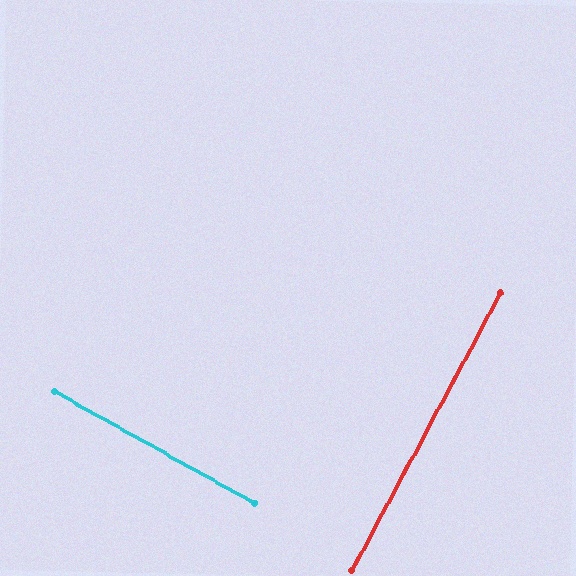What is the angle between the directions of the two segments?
Approximately 89 degrees.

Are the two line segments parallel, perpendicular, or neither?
Perpendicular — they meet at approximately 89°.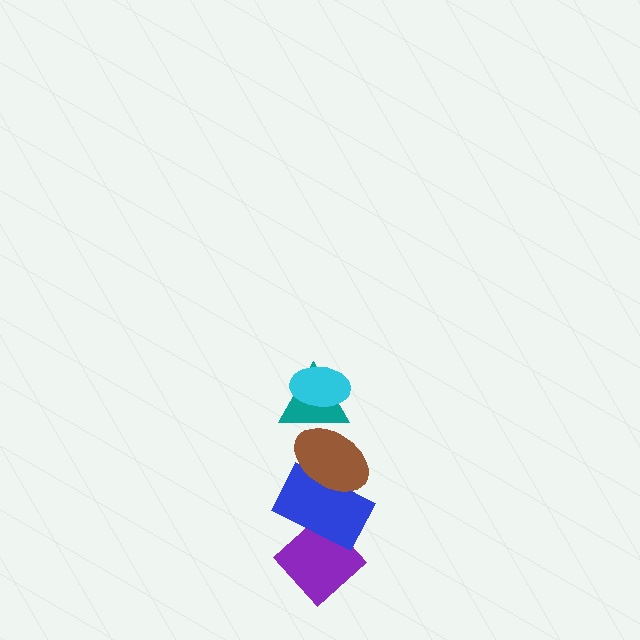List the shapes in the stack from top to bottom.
From top to bottom: the cyan ellipse, the teal triangle, the brown ellipse, the blue rectangle, the purple diamond.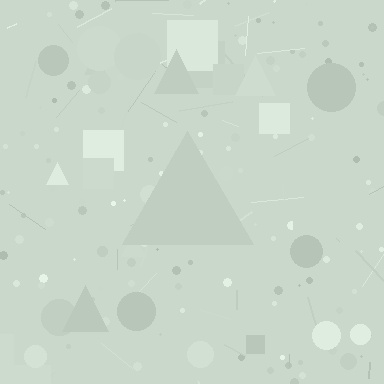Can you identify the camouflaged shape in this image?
The camouflaged shape is a triangle.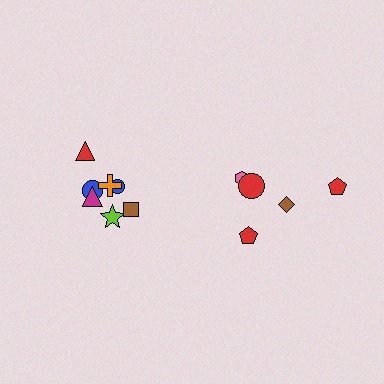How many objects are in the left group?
There are 7 objects.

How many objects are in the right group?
There are 5 objects.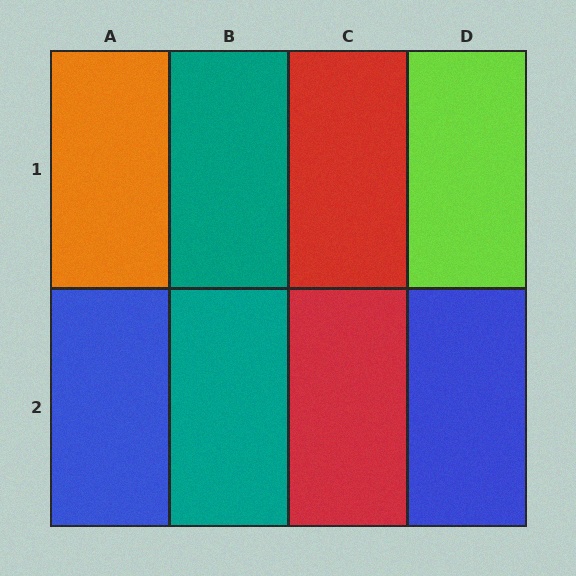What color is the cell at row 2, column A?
Blue.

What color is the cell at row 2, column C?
Red.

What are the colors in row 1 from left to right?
Orange, teal, red, lime.